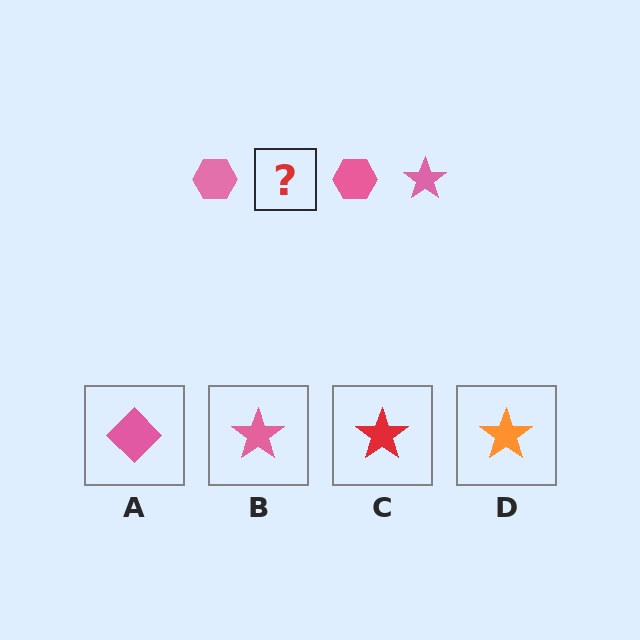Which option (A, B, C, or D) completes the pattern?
B.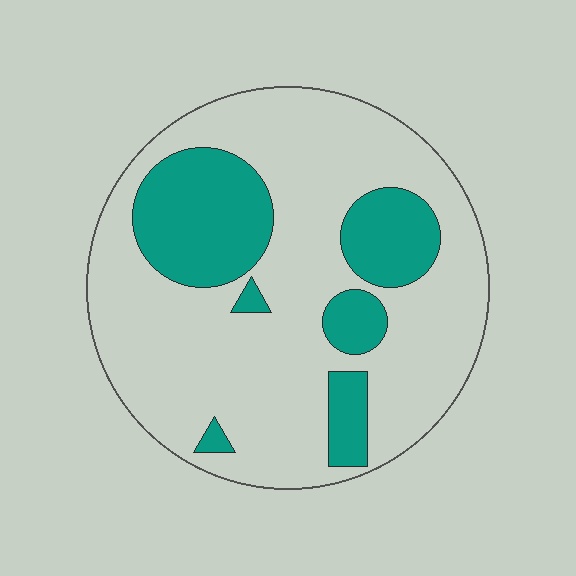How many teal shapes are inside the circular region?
6.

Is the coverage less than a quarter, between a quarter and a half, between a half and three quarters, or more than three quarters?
Between a quarter and a half.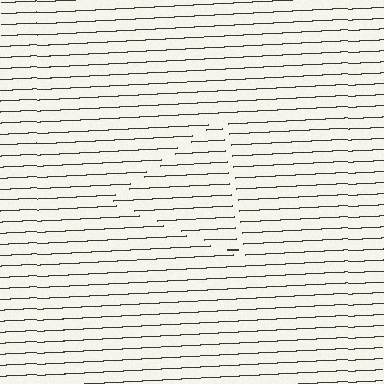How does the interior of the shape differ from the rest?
The interior of the shape contains the same grating, shifted by half a period — the contour is defined by the phase discontinuity where line-ends from the inner and outer gratings abut.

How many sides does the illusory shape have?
3 sides — the line-ends trace a triangle.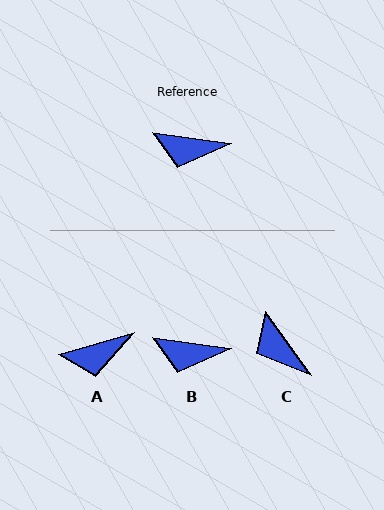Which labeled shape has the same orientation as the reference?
B.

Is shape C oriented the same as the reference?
No, it is off by about 46 degrees.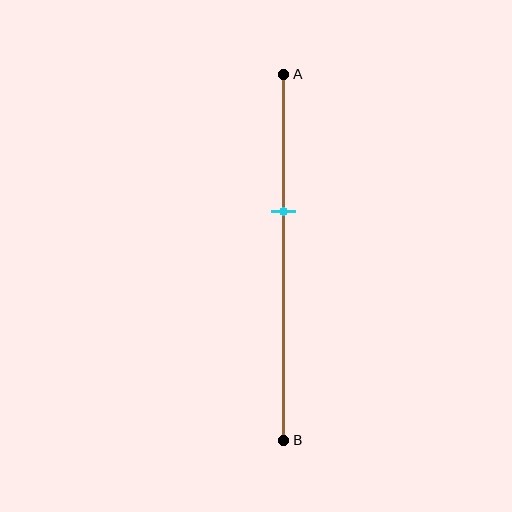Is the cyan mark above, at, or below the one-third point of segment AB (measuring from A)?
The cyan mark is below the one-third point of segment AB.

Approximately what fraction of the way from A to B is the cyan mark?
The cyan mark is approximately 40% of the way from A to B.